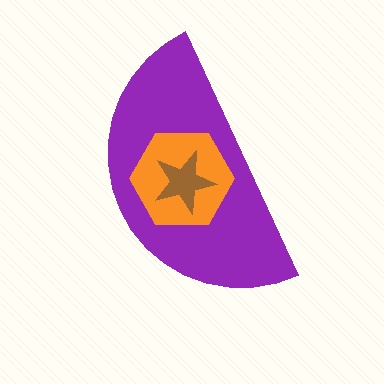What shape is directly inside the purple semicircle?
The orange hexagon.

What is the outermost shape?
The purple semicircle.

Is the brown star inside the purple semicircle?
Yes.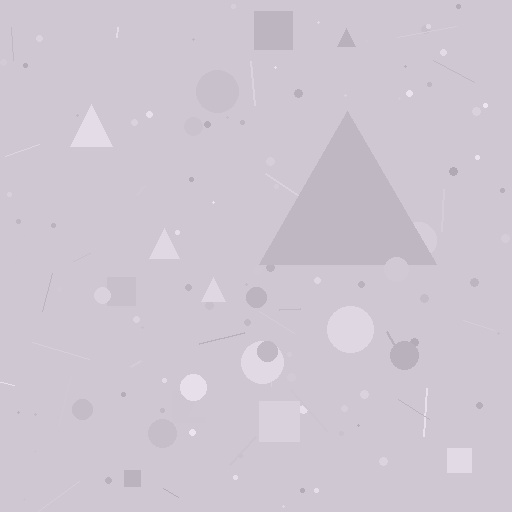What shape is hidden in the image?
A triangle is hidden in the image.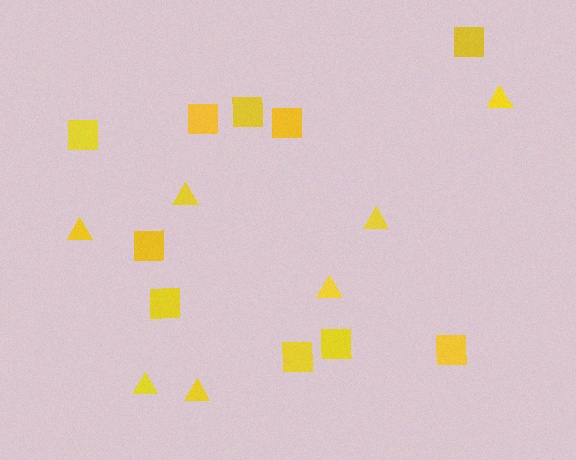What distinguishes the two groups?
There are 2 groups: one group of squares (10) and one group of triangles (7).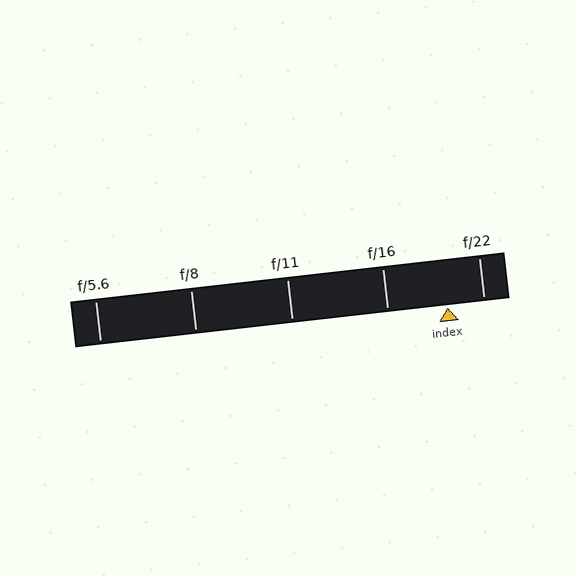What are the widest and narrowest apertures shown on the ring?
The widest aperture shown is f/5.6 and the narrowest is f/22.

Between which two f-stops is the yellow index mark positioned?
The index mark is between f/16 and f/22.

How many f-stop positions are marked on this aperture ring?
There are 5 f-stop positions marked.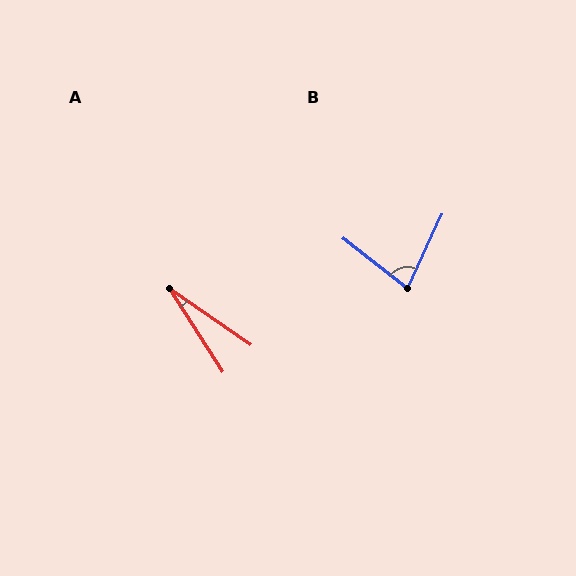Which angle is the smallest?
A, at approximately 23 degrees.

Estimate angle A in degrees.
Approximately 23 degrees.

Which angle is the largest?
B, at approximately 76 degrees.